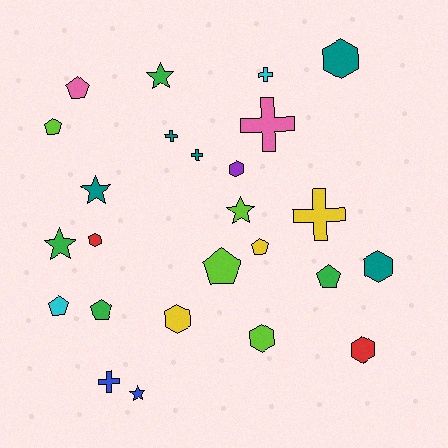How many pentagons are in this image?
There are 7 pentagons.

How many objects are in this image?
There are 25 objects.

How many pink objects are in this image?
There are 2 pink objects.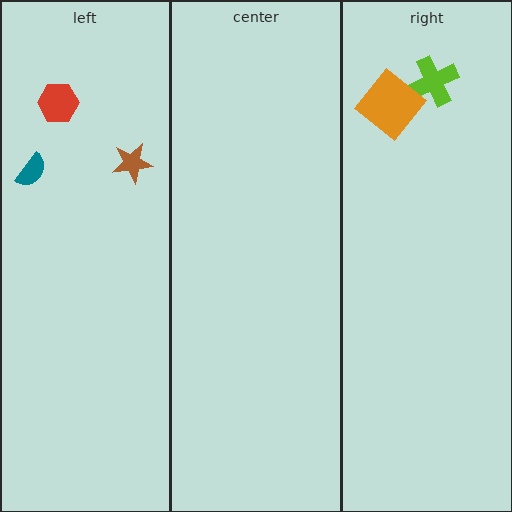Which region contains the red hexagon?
The left region.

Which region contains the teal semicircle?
The left region.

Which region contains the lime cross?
The right region.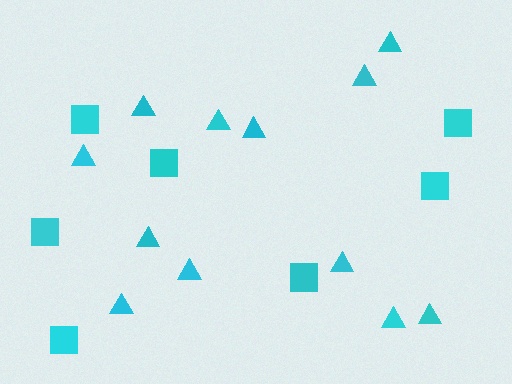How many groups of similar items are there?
There are 2 groups: one group of squares (7) and one group of triangles (12).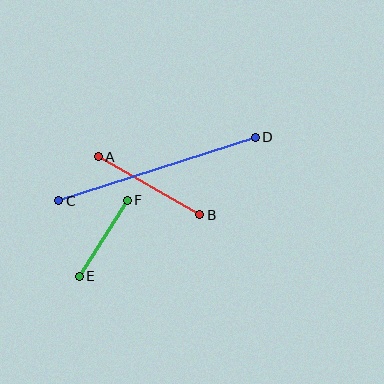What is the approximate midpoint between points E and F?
The midpoint is at approximately (103, 238) pixels.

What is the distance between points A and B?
The distance is approximately 117 pixels.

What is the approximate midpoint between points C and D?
The midpoint is at approximately (157, 169) pixels.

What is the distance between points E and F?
The distance is approximately 90 pixels.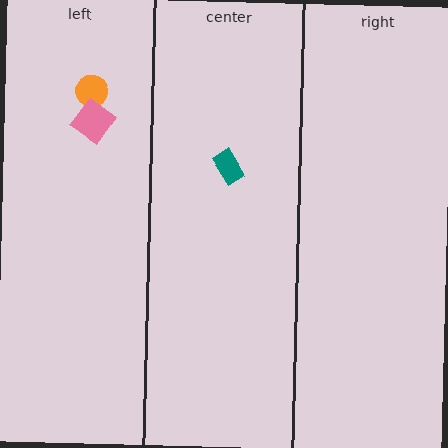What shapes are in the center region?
The teal rectangle.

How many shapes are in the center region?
1.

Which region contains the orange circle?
The left region.